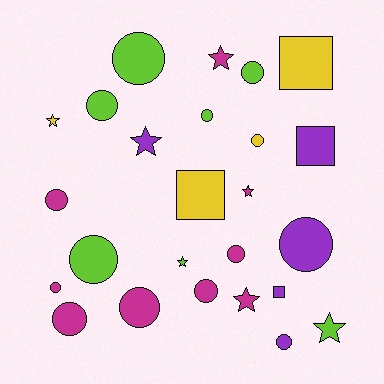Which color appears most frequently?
Magenta, with 9 objects.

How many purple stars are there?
There is 1 purple star.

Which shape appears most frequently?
Circle, with 14 objects.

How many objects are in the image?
There are 25 objects.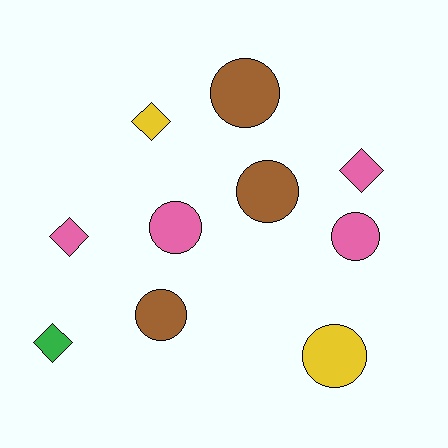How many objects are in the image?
There are 10 objects.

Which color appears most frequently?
Pink, with 4 objects.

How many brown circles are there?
There are 3 brown circles.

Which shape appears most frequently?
Circle, with 6 objects.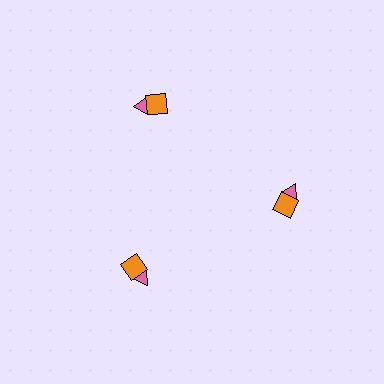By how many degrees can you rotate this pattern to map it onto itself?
The pattern maps onto itself every 120 degrees of rotation.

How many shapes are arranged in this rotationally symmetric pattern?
There are 6 shapes, arranged in 3 groups of 2.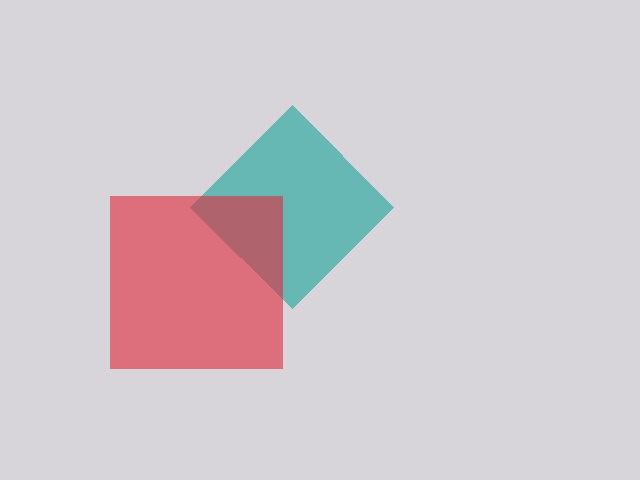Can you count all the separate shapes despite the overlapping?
Yes, there are 2 separate shapes.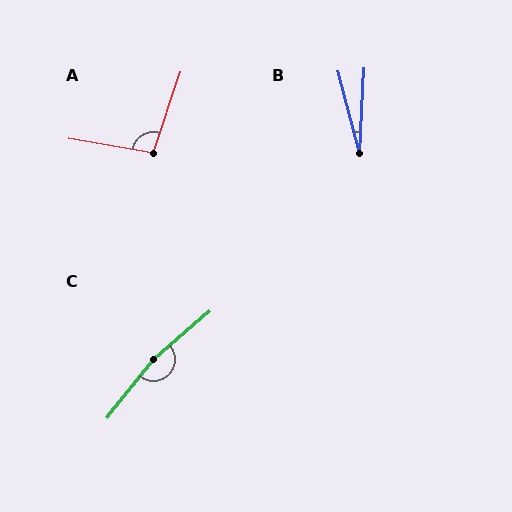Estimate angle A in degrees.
Approximately 99 degrees.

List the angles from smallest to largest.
B (17°), A (99°), C (169°).